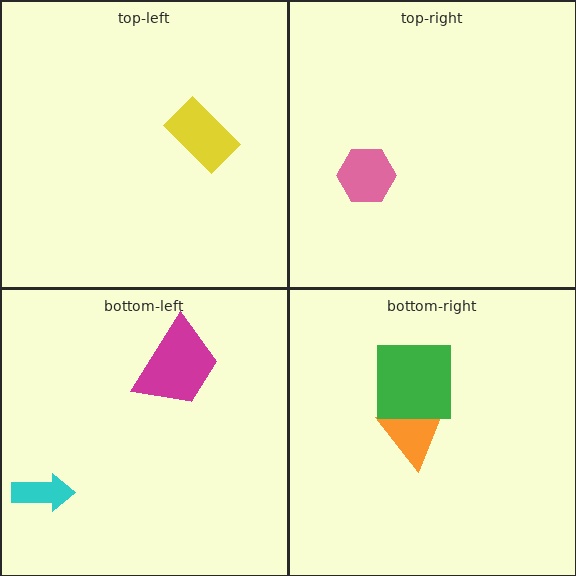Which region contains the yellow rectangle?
The top-left region.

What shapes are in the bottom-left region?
The magenta trapezoid, the cyan arrow.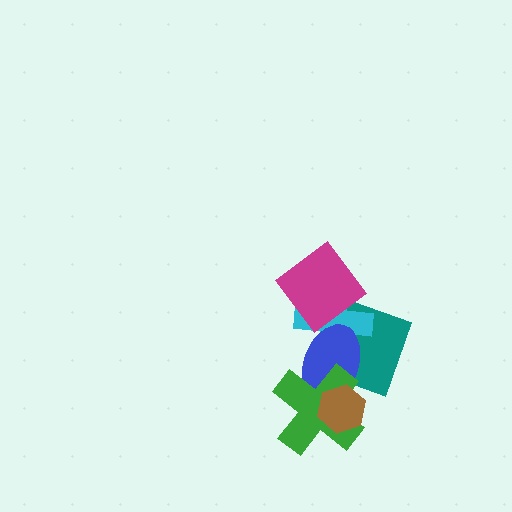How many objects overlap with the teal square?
4 objects overlap with the teal square.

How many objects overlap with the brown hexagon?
2 objects overlap with the brown hexagon.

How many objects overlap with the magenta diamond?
3 objects overlap with the magenta diamond.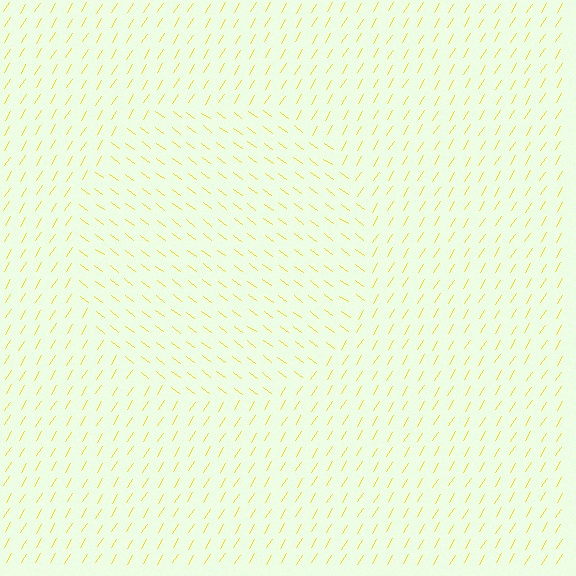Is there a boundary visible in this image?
Yes, there is a texture boundary formed by a change in line orientation.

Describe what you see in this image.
The image is filled with small yellow line segments. A circle region in the image has lines oriented differently from the surrounding lines, creating a visible texture boundary.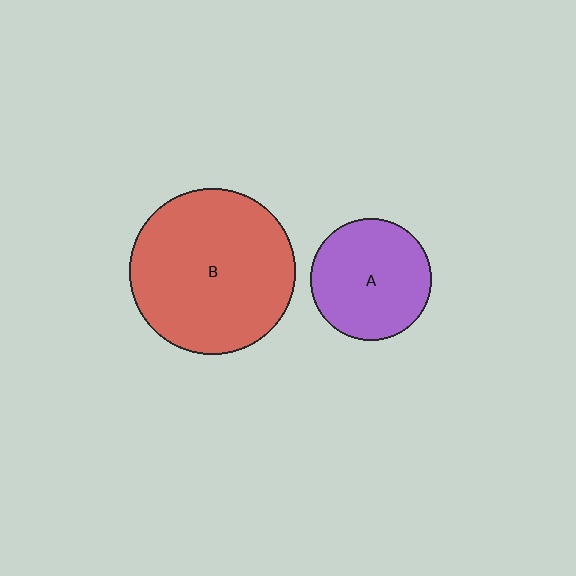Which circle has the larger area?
Circle B (red).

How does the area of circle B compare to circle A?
Approximately 1.9 times.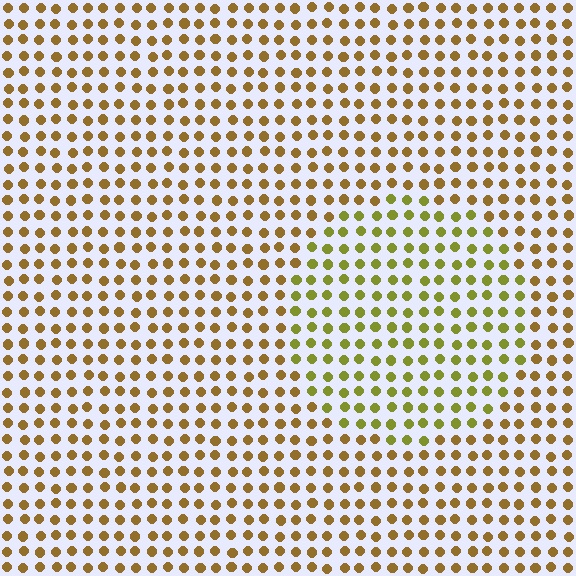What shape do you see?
I see a circle.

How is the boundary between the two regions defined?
The boundary is defined purely by a slight shift in hue (about 31 degrees). Spacing, size, and orientation are identical on both sides.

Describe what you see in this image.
The image is filled with small brown elements in a uniform arrangement. A circle-shaped region is visible where the elements are tinted to a slightly different hue, forming a subtle color boundary.